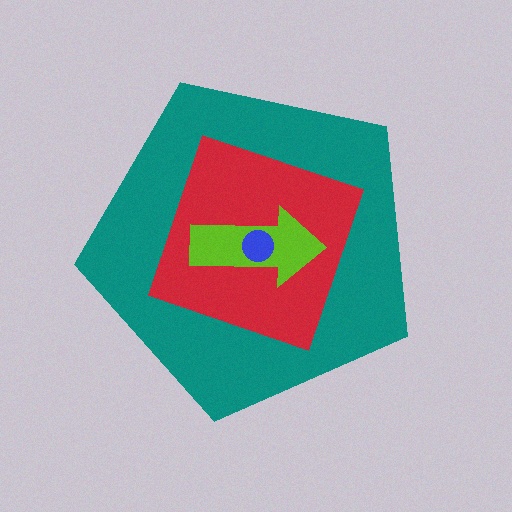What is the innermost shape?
The blue circle.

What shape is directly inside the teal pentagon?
The red square.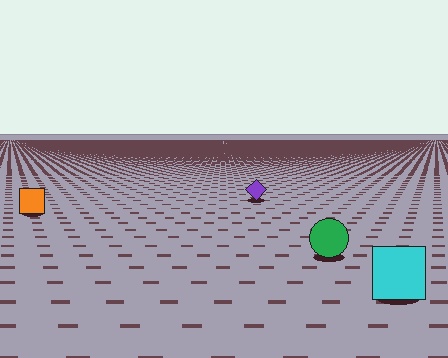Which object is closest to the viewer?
The cyan square is closest. The texture marks near it are larger and more spread out.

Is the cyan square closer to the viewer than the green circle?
Yes. The cyan square is closer — you can tell from the texture gradient: the ground texture is coarser near it.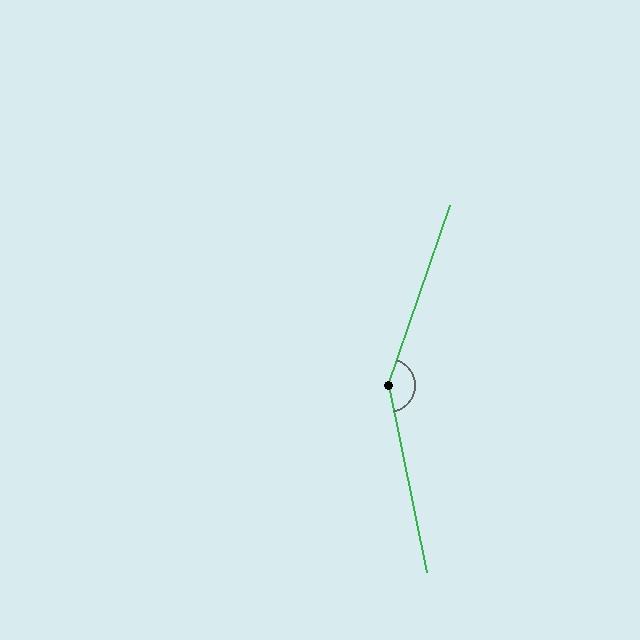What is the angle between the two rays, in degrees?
Approximately 149 degrees.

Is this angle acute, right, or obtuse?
It is obtuse.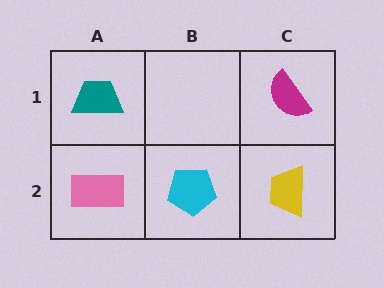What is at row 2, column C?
A yellow trapezoid.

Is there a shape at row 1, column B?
No, that cell is empty.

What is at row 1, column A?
A teal trapezoid.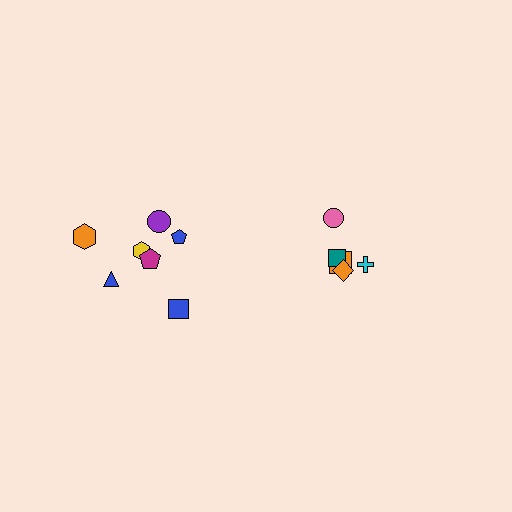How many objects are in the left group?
There are 7 objects.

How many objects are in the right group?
There are 5 objects.